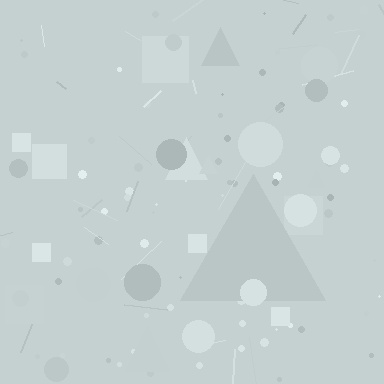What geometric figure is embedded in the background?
A triangle is embedded in the background.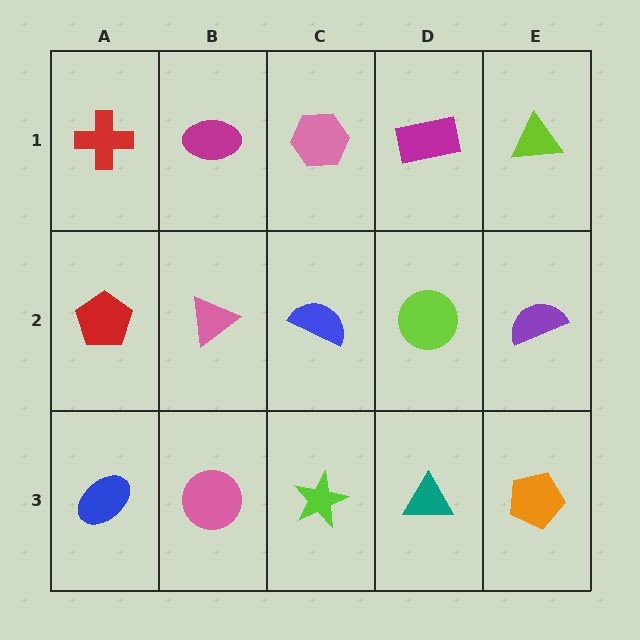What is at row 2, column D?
A lime circle.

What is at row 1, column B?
A magenta ellipse.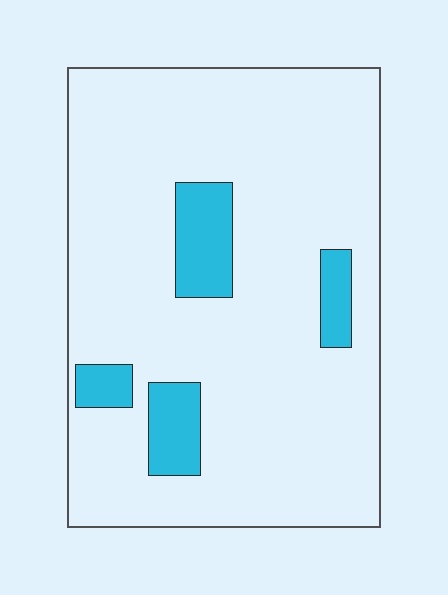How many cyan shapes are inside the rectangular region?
4.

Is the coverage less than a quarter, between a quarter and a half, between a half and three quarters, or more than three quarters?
Less than a quarter.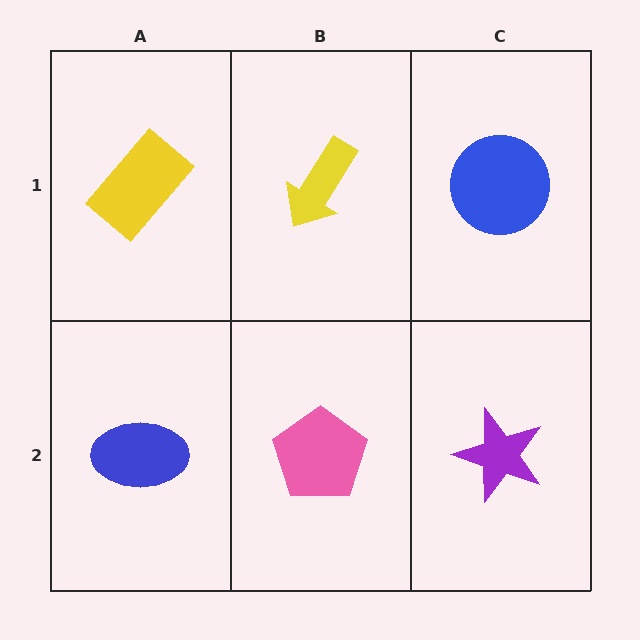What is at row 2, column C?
A purple star.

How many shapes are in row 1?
3 shapes.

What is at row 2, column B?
A pink pentagon.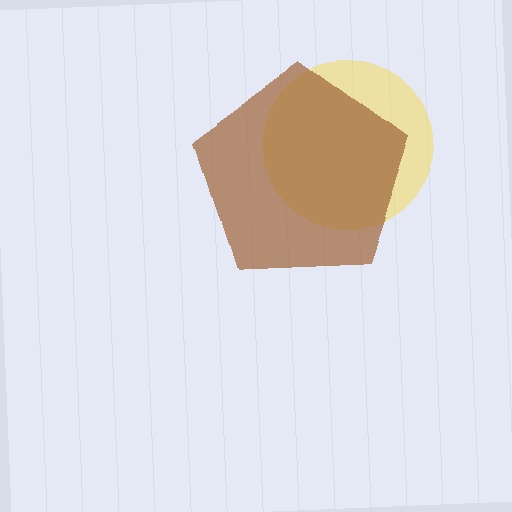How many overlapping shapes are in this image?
There are 2 overlapping shapes in the image.